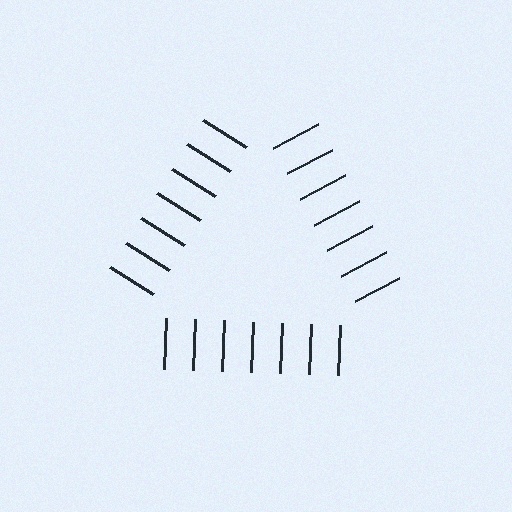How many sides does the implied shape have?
3 sides — the line-ends trace a triangle.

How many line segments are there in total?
21 — 7 along each of the 3 edges.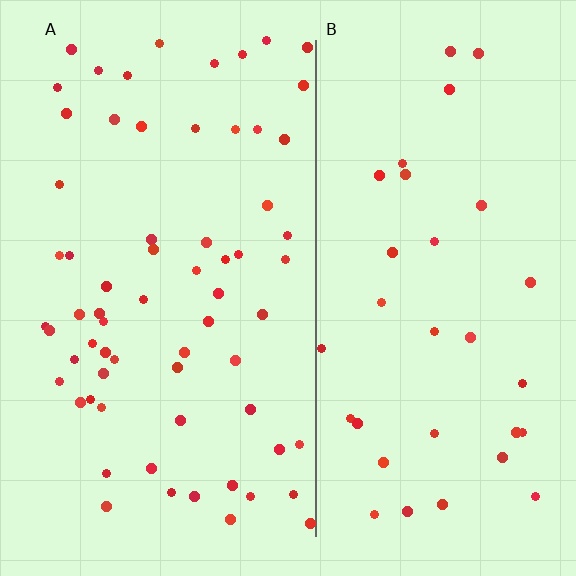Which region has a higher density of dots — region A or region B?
A (the left).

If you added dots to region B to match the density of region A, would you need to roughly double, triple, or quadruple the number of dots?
Approximately double.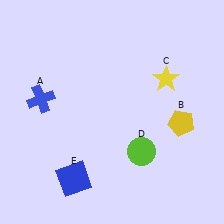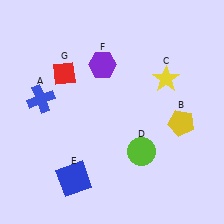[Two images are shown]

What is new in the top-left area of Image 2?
A red diamond (G) was added in the top-left area of Image 2.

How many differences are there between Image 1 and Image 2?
There are 2 differences between the two images.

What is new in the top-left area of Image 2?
A purple hexagon (F) was added in the top-left area of Image 2.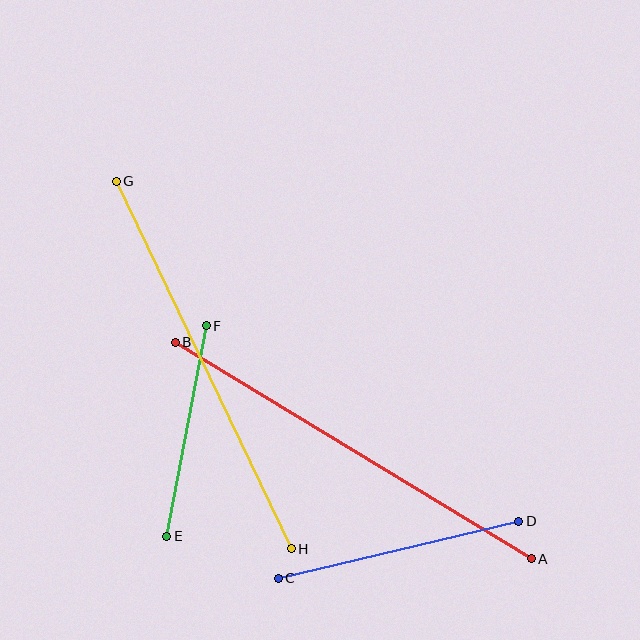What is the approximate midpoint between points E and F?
The midpoint is at approximately (186, 431) pixels.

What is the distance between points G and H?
The distance is approximately 407 pixels.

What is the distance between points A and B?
The distance is approximately 417 pixels.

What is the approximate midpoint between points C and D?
The midpoint is at approximately (399, 550) pixels.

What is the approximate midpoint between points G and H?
The midpoint is at approximately (204, 365) pixels.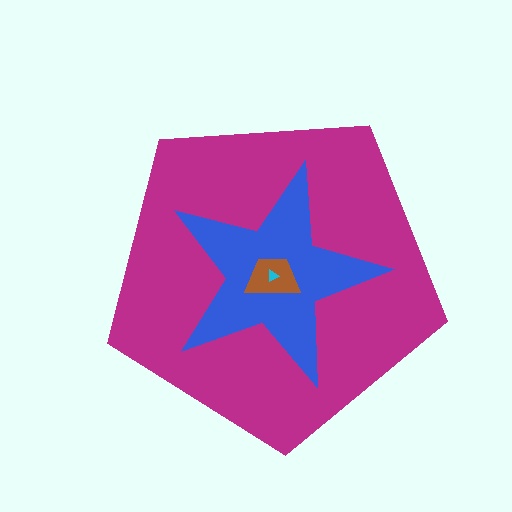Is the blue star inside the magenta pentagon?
Yes.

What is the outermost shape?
The magenta pentagon.